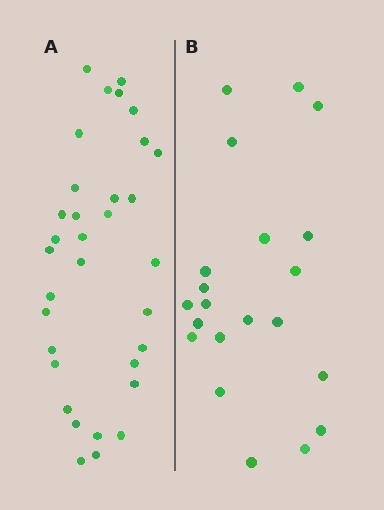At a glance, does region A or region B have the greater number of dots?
Region A (the left region) has more dots.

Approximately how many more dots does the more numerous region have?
Region A has roughly 12 or so more dots than region B.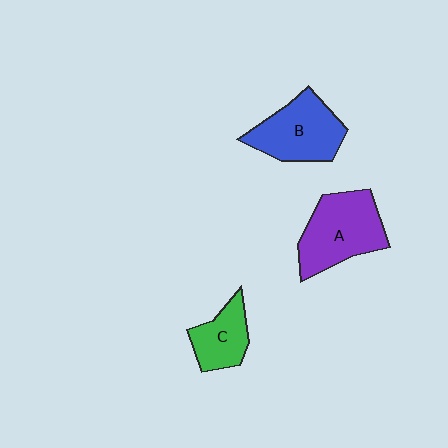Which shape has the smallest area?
Shape C (green).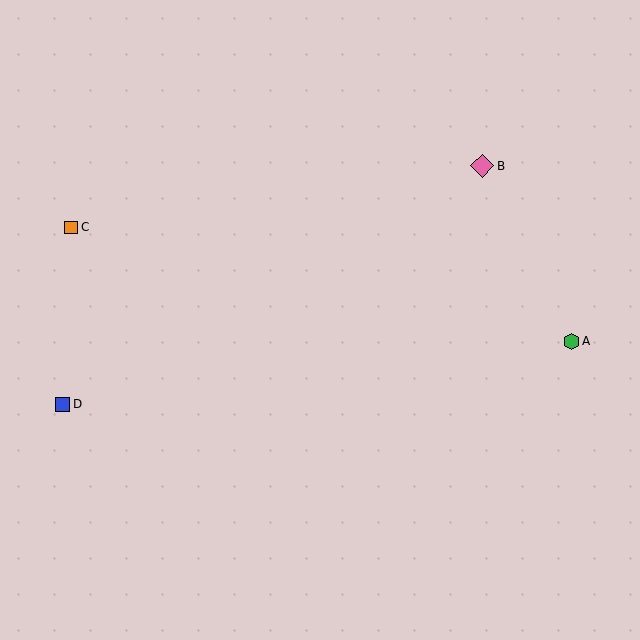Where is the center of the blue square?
The center of the blue square is at (63, 404).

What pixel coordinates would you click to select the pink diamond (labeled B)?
Click at (482, 166) to select the pink diamond B.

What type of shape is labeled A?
Shape A is a green hexagon.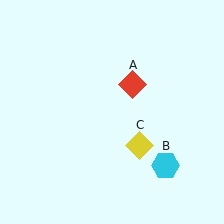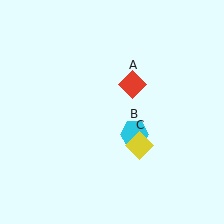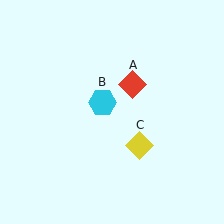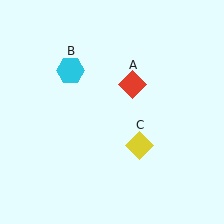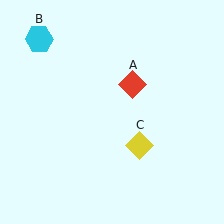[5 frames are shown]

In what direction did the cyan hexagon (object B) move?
The cyan hexagon (object B) moved up and to the left.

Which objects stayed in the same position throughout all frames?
Red diamond (object A) and yellow diamond (object C) remained stationary.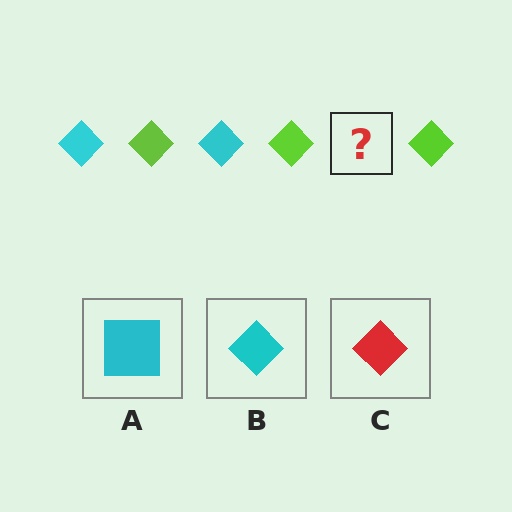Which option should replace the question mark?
Option B.